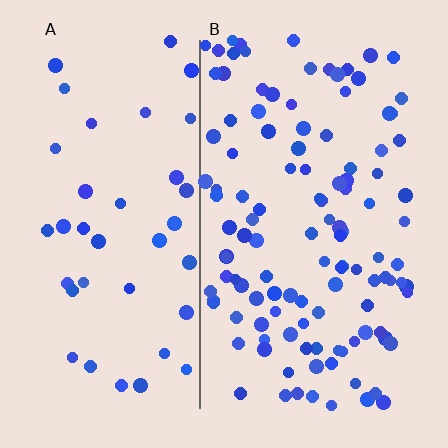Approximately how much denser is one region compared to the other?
Approximately 3.0× — region B over region A.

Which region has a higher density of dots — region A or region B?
B (the right).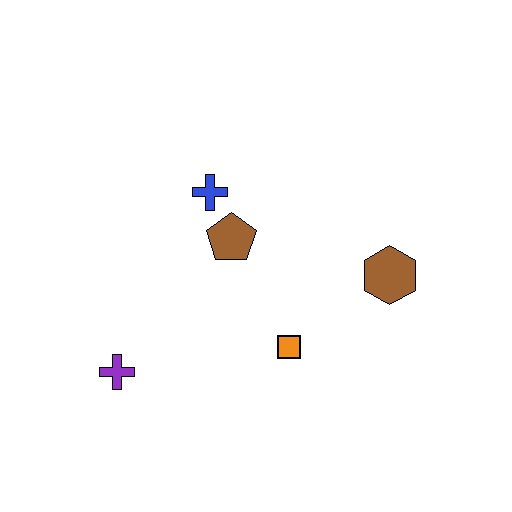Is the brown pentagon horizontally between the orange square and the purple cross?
Yes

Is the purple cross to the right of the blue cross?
No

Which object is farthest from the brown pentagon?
The purple cross is farthest from the brown pentagon.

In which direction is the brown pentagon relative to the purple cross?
The brown pentagon is above the purple cross.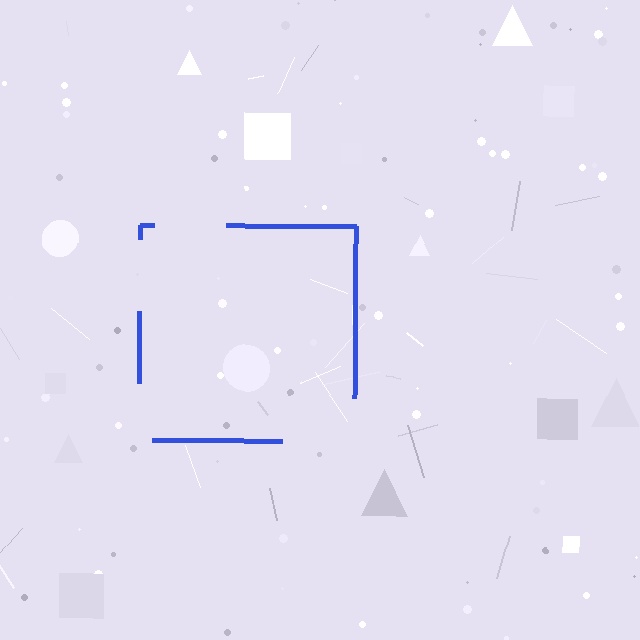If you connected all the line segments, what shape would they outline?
They would outline a square.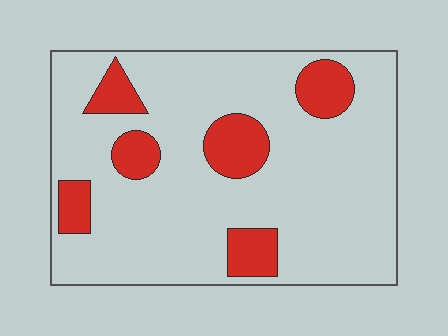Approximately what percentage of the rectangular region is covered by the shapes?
Approximately 20%.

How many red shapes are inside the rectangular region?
6.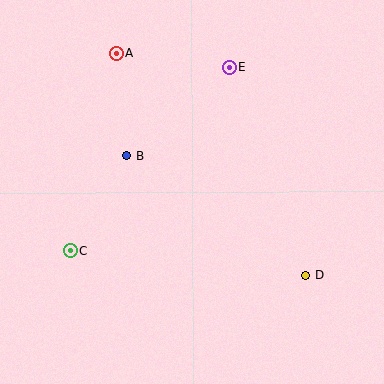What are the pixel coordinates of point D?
Point D is at (306, 276).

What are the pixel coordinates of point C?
Point C is at (71, 250).